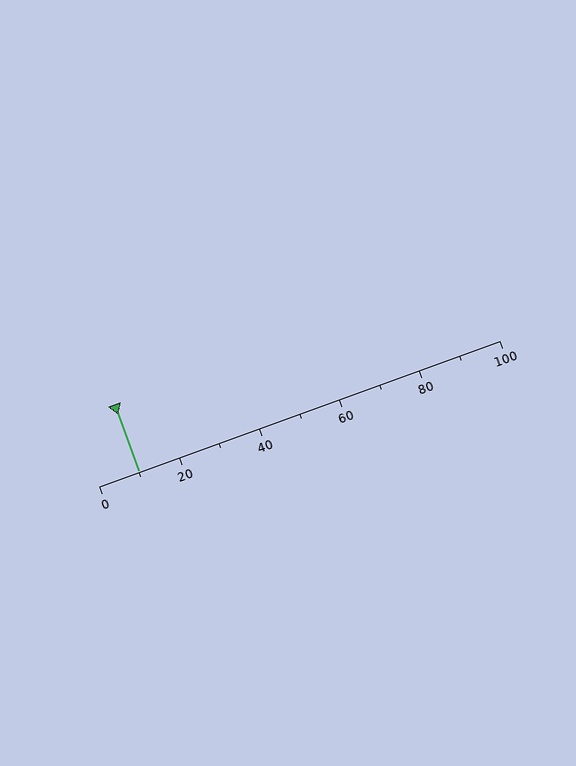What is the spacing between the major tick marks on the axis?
The major ticks are spaced 20 apart.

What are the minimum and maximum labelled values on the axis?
The axis runs from 0 to 100.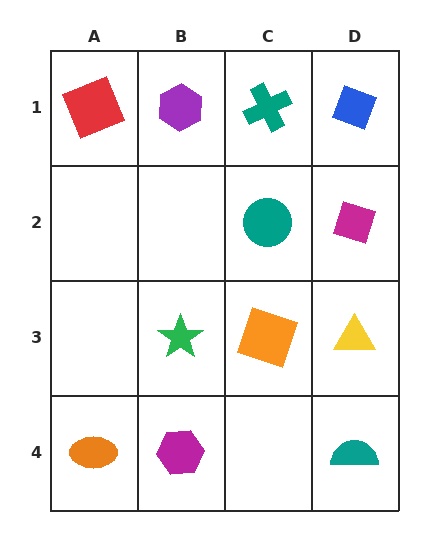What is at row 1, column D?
A blue diamond.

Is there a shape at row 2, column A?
No, that cell is empty.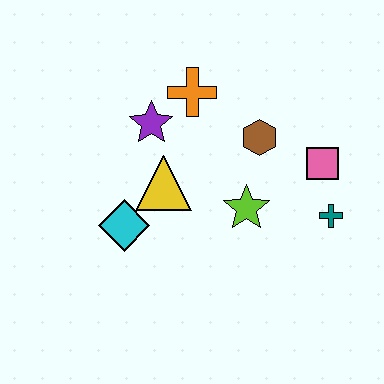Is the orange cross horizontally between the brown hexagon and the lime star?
No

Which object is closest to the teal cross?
The pink square is closest to the teal cross.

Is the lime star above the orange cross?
No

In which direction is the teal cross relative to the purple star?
The teal cross is to the right of the purple star.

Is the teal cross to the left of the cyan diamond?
No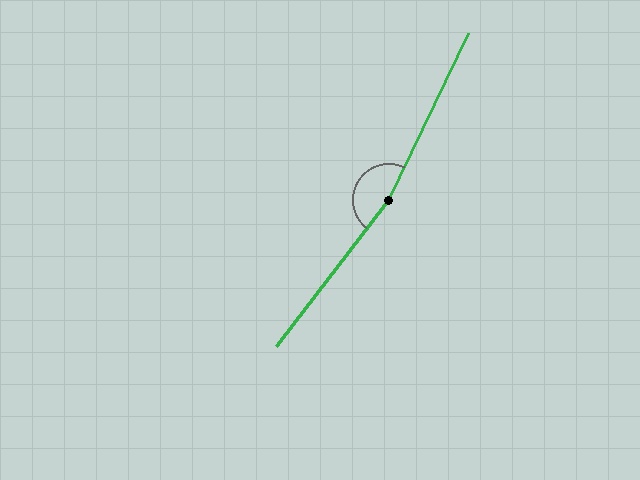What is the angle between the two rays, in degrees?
Approximately 168 degrees.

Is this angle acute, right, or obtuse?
It is obtuse.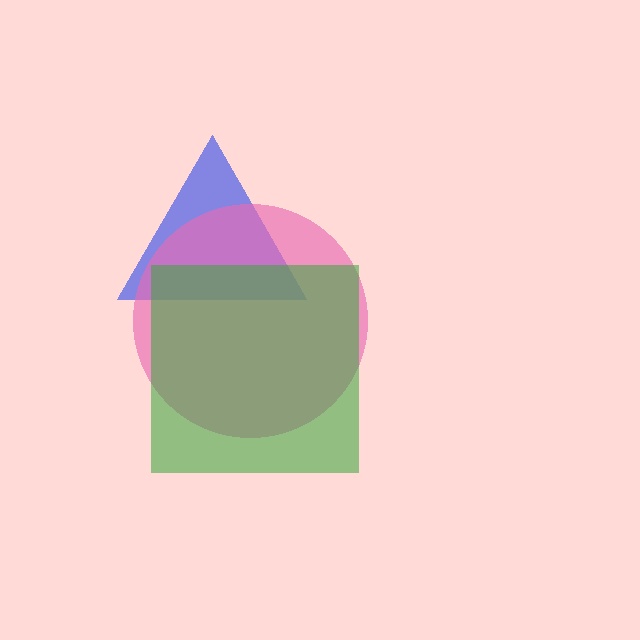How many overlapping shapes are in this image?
There are 3 overlapping shapes in the image.